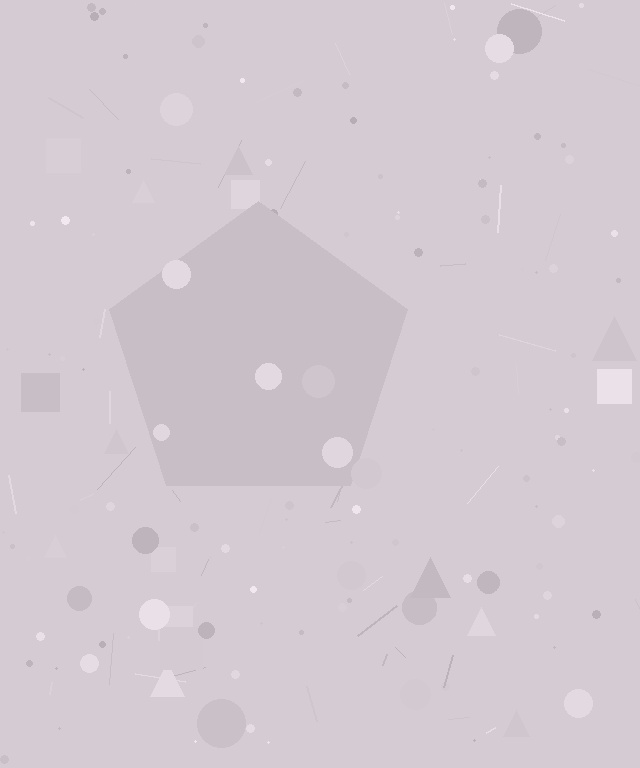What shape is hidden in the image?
A pentagon is hidden in the image.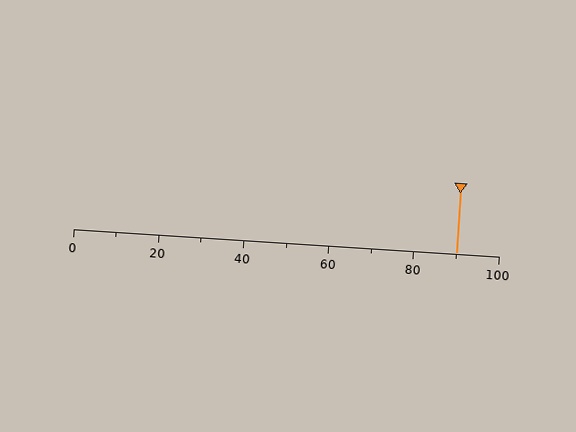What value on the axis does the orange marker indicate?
The marker indicates approximately 90.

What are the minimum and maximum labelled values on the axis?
The axis runs from 0 to 100.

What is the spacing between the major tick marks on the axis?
The major ticks are spaced 20 apart.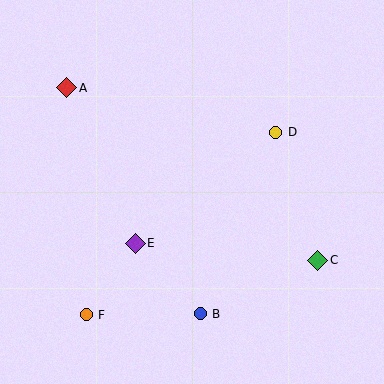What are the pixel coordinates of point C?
Point C is at (318, 260).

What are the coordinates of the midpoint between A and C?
The midpoint between A and C is at (192, 174).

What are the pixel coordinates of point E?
Point E is at (135, 243).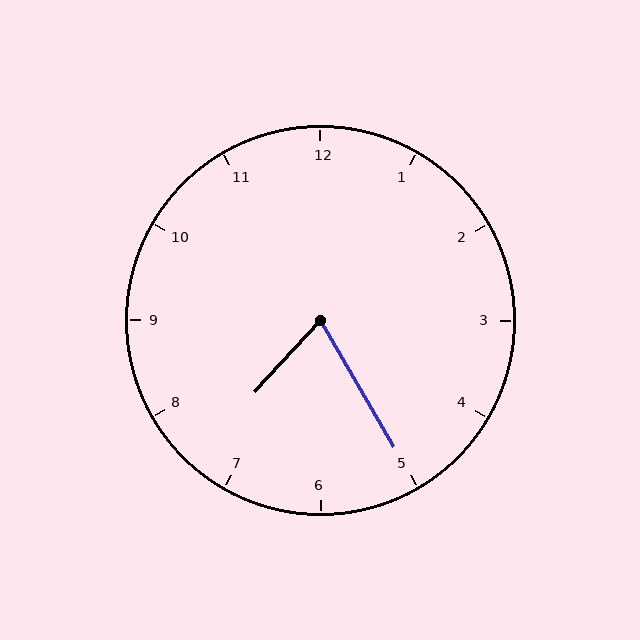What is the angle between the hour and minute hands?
Approximately 72 degrees.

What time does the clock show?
7:25.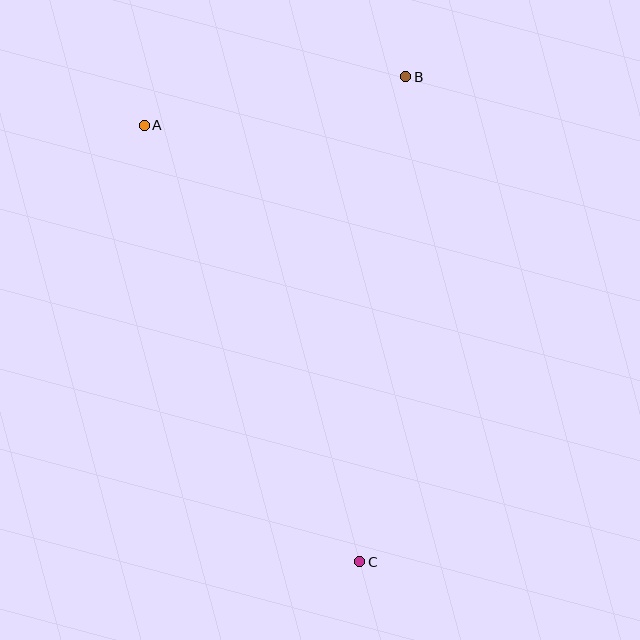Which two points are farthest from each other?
Points B and C are farthest from each other.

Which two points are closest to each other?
Points A and B are closest to each other.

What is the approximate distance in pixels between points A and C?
The distance between A and C is approximately 487 pixels.